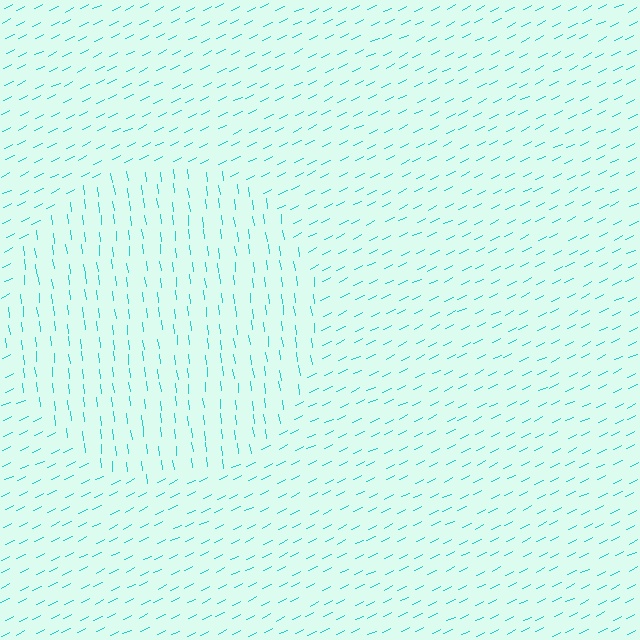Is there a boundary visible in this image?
Yes, there is a texture boundary formed by a change in line orientation.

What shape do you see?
I see a circle.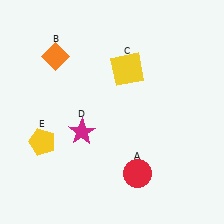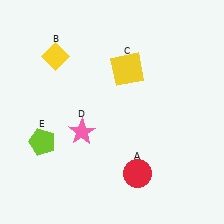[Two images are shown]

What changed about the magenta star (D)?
In Image 1, D is magenta. In Image 2, it changed to pink.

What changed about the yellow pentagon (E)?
In Image 1, E is yellow. In Image 2, it changed to lime.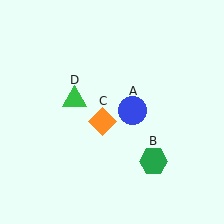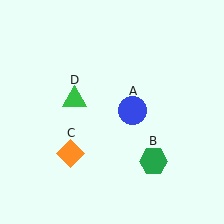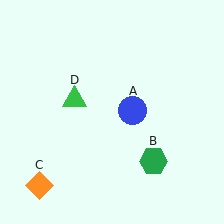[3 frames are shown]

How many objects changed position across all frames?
1 object changed position: orange diamond (object C).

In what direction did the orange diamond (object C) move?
The orange diamond (object C) moved down and to the left.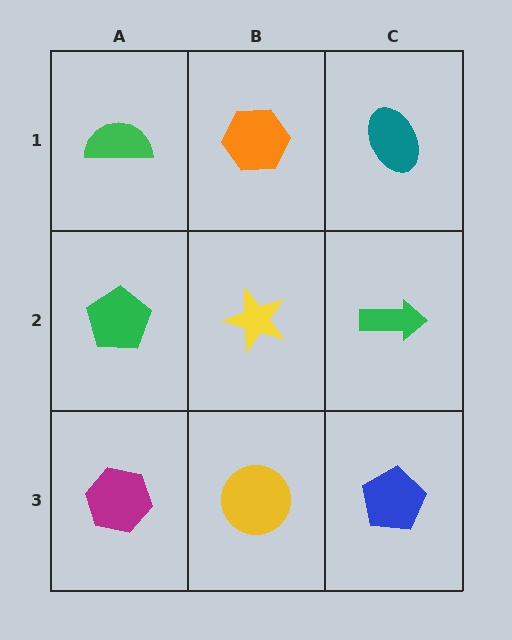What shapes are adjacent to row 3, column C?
A green arrow (row 2, column C), a yellow circle (row 3, column B).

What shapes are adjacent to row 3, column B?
A yellow star (row 2, column B), a magenta hexagon (row 3, column A), a blue pentagon (row 3, column C).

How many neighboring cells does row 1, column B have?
3.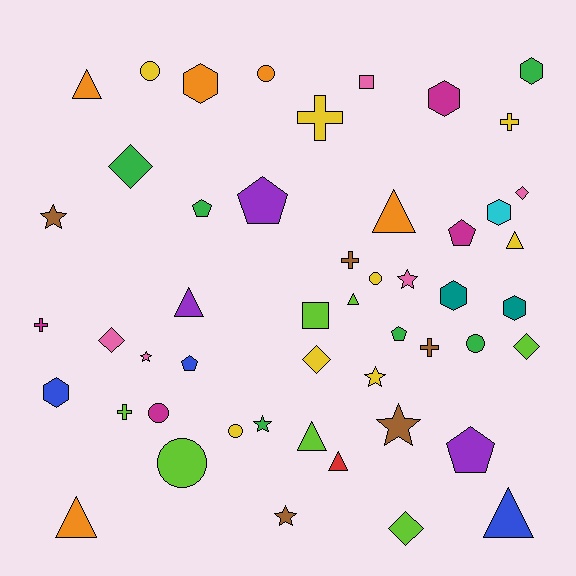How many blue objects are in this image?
There are 3 blue objects.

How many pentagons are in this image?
There are 6 pentagons.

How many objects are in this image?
There are 50 objects.